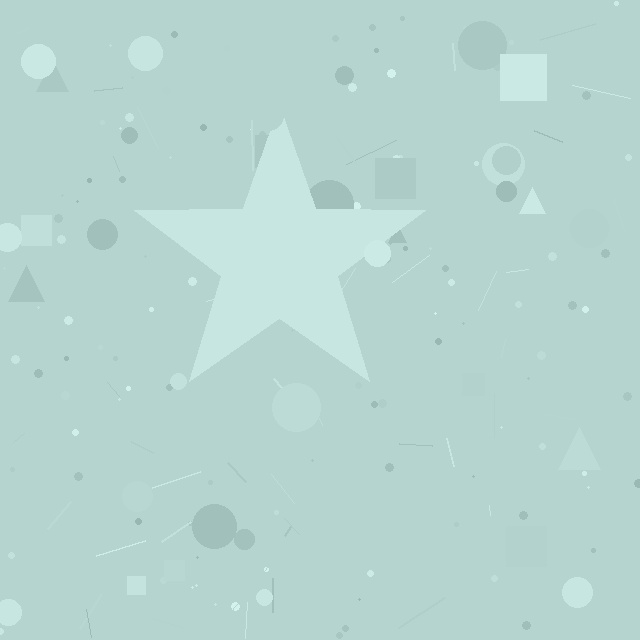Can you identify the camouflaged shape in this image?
The camouflaged shape is a star.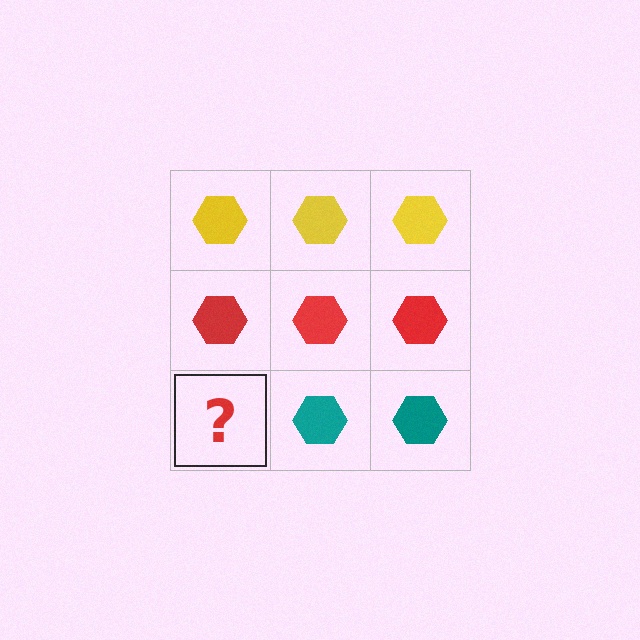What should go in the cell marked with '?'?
The missing cell should contain a teal hexagon.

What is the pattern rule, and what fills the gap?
The rule is that each row has a consistent color. The gap should be filled with a teal hexagon.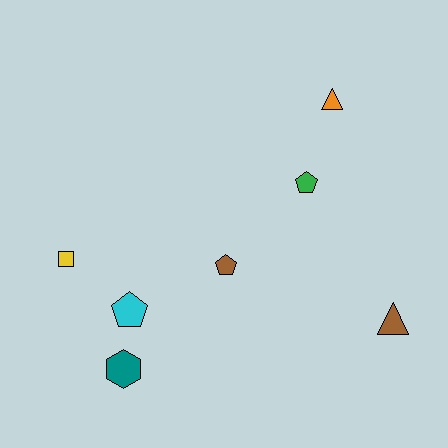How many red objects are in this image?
There are no red objects.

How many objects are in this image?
There are 7 objects.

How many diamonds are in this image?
There are no diamonds.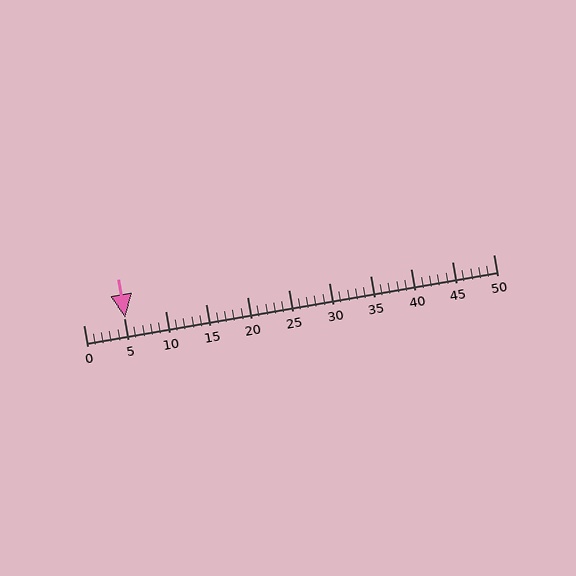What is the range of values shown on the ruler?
The ruler shows values from 0 to 50.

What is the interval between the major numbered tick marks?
The major tick marks are spaced 5 units apart.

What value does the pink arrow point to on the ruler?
The pink arrow points to approximately 5.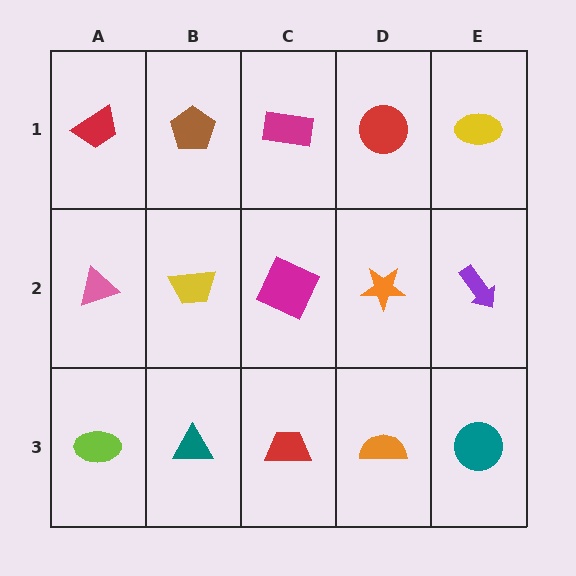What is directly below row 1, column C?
A magenta square.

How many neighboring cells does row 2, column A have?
3.